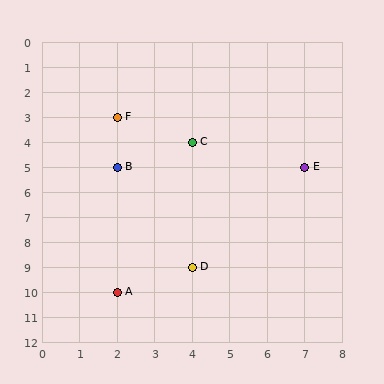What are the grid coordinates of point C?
Point C is at grid coordinates (4, 4).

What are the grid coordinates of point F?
Point F is at grid coordinates (2, 3).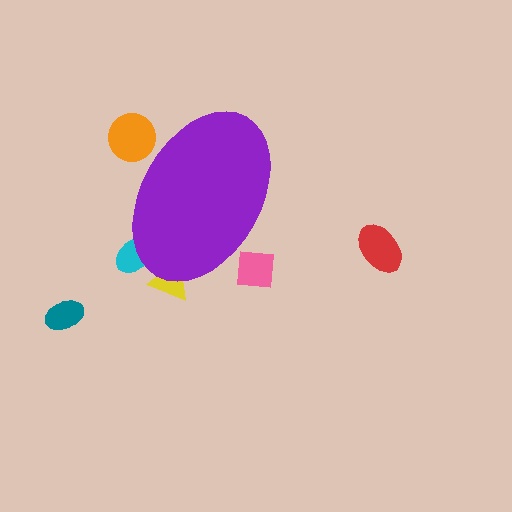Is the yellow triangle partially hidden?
Yes, the yellow triangle is partially hidden behind the purple ellipse.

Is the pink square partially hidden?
Yes, the pink square is partially hidden behind the purple ellipse.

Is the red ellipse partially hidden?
No, the red ellipse is fully visible.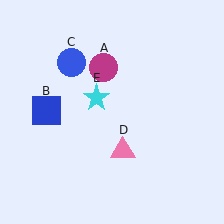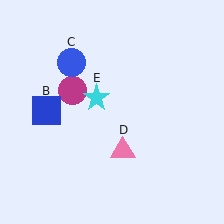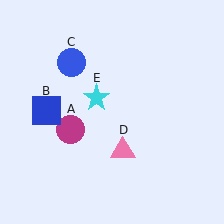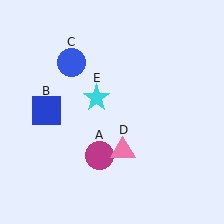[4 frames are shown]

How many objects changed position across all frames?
1 object changed position: magenta circle (object A).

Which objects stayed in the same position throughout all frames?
Blue square (object B) and blue circle (object C) and pink triangle (object D) and cyan star (object E) remained stationary.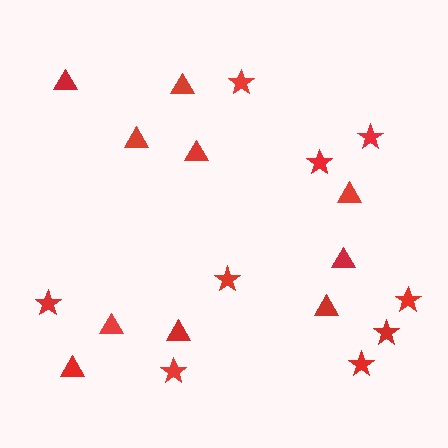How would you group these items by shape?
There are 2 groups: one group of stars (9) and one group of triangles (10).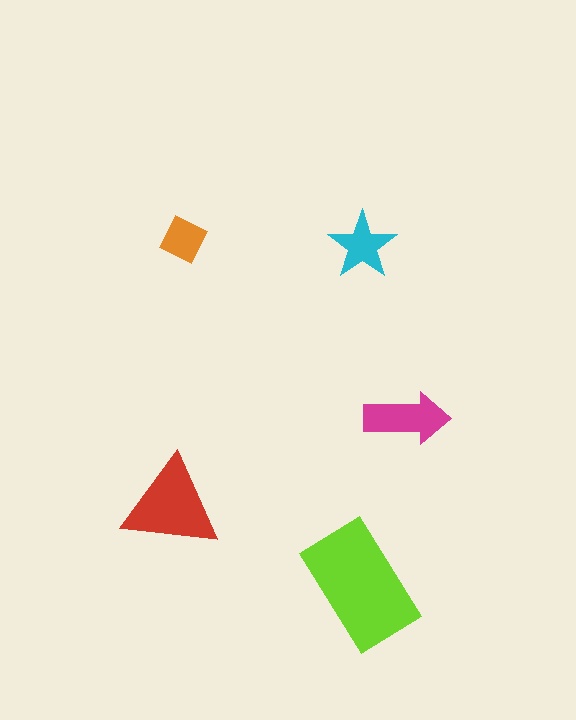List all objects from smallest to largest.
The orange diamond, the cyan star, the magenta arrow, the red triangle, the lime rectangle.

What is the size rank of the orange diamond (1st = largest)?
5th.